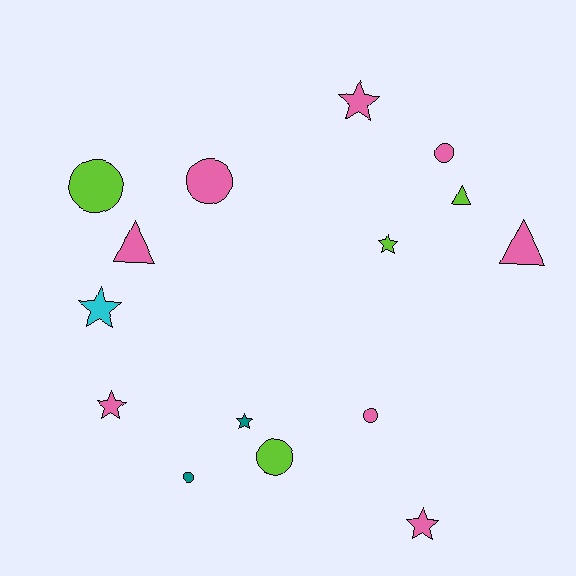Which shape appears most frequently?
Star, with 6 objects.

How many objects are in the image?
There are 15 objects.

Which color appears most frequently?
Pink, with 8 objects.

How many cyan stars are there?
There is 1 cyan star.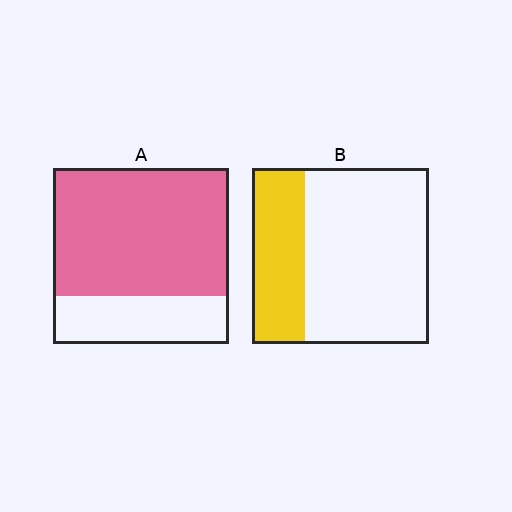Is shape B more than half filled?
No.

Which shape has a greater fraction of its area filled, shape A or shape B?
Shape A.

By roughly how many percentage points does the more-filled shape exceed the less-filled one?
By roughly 45 percentage points (A over B).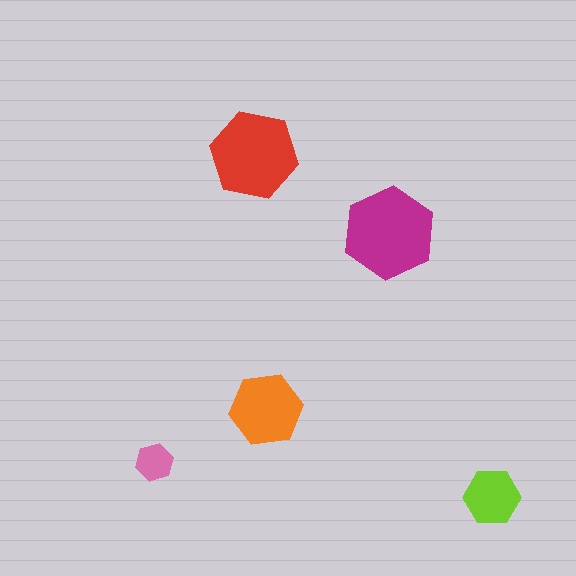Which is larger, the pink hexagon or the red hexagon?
The red one.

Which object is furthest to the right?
The lime hexagon is rightmost.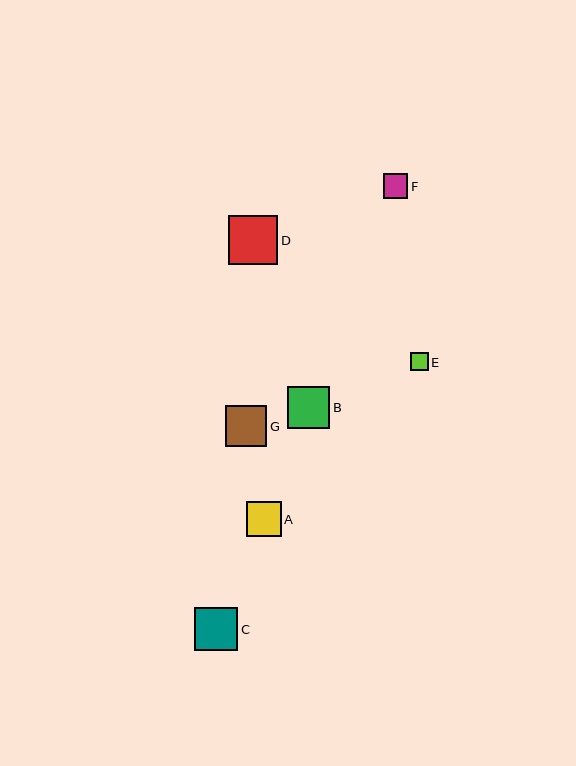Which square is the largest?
Square D is the largest with a size of approximately 49 pixels.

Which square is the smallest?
Square E is the smallest with a size of approximately 18 pixels.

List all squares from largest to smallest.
From largest to smallest: D, C, B, G, A, F, E.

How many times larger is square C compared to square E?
Square C is approximately 2.4 times the size of square E.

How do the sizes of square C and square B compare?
Square C and square B are approximately the same size.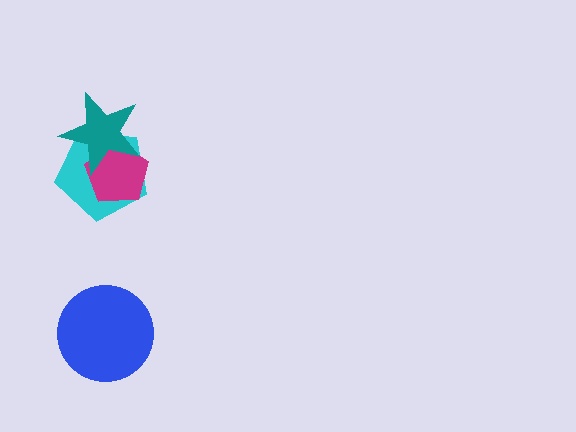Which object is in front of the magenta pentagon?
The teal star is in front of the magenta pentagon.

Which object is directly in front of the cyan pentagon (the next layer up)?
The magenta pentagon is directly in front of the cyan pentagon.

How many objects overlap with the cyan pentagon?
2 objects overlap with the cyan pentagon.